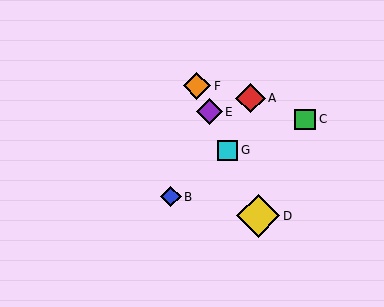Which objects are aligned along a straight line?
Objects D, E, F, G are aligned along a straight line.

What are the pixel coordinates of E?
Object E is at (209, 112).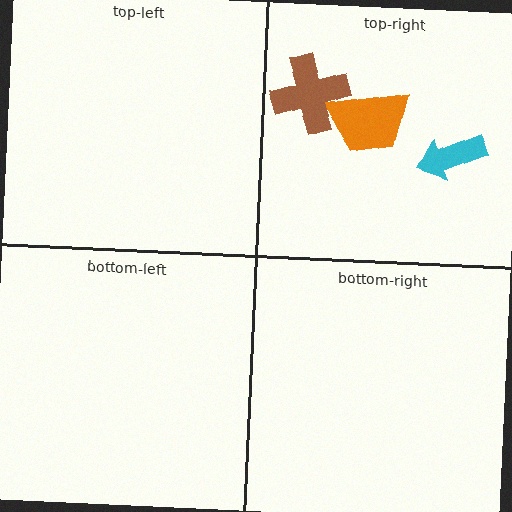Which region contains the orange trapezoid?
The top-right region.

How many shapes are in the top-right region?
3.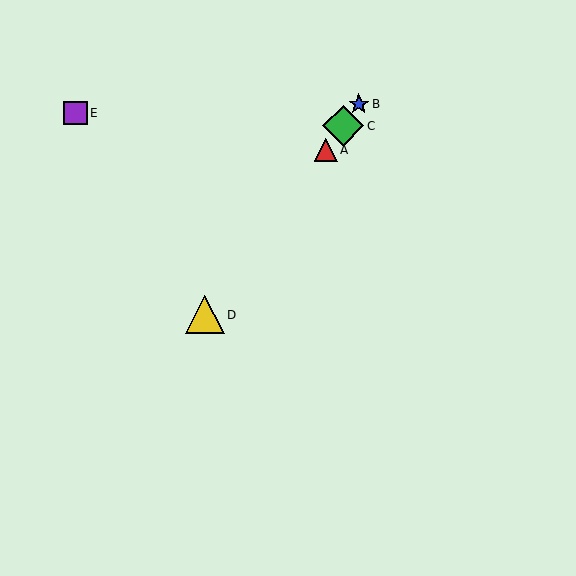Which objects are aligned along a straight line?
Objects A, B, C, D are aligned along a straight line.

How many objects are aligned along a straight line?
4 objects (A, B, C, D) are aligned along a straight line.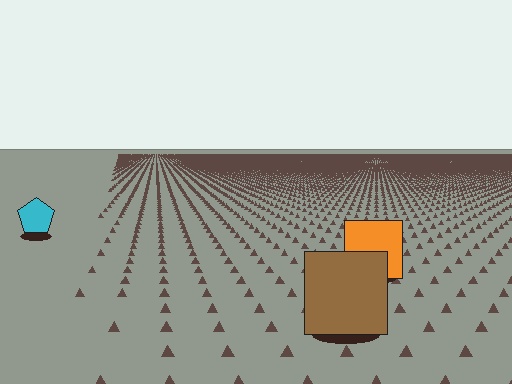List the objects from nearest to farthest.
From nearest to farthest: the brown square, the orange square, the cyan pentagon.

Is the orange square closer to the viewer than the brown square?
No. The brown square is closer — you can tell from the texture gradient: the ground texture is coarser near it.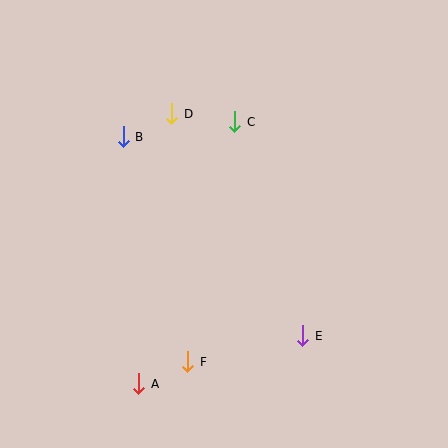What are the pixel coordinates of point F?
Point F is at (188, 362).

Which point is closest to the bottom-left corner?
Point A is closest to the bottom-left corner.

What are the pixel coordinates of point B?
Point B is at (123, 137).